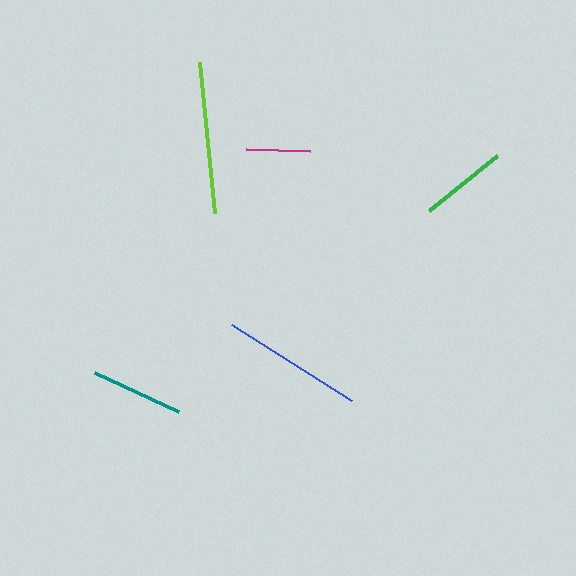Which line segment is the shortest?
The magenta line is the shortest at approximately 64 pixels.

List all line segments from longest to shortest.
From longest to shortest: lime, blue, teal, green, magenta.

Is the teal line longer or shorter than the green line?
The teal line is longer than the green line.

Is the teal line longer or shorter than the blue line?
The blue line is longer than the teal line.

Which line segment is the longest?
The lime line is the longest at approximately 152 pixels.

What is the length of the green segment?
The green segment is approximately 88 pixels long.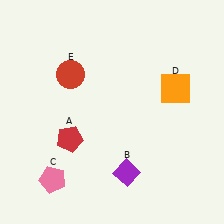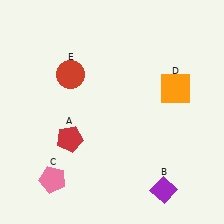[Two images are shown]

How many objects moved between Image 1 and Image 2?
1 object moved between the two images.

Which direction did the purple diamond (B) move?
The purple diamond (B) moved right.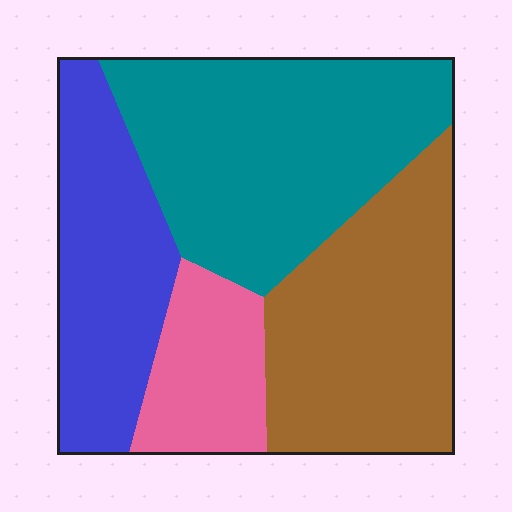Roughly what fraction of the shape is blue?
Blue takes up about one quarter (1/4) of the shape.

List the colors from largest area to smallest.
From largest to smallest: teal, brown, blue, pink.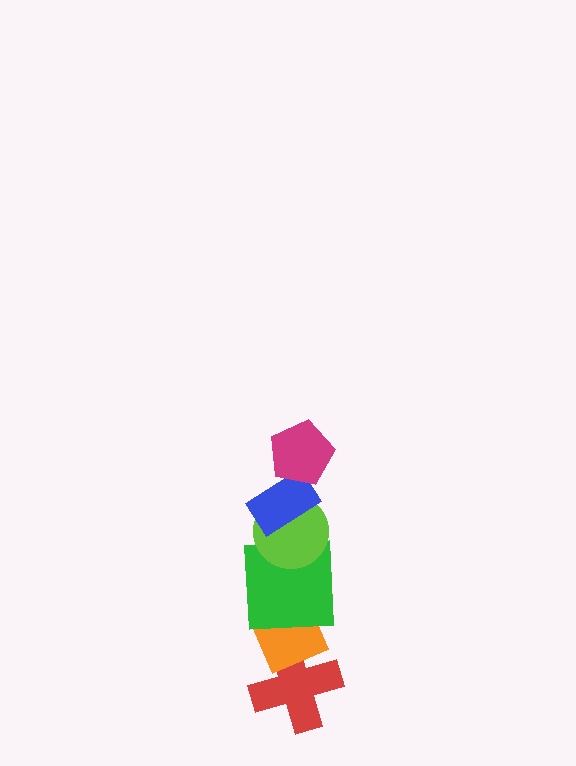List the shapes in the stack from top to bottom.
From top to bottom: the magenta pentagon, the blue rectangle, the lime circle, the green square, the orange diamond, the red cross.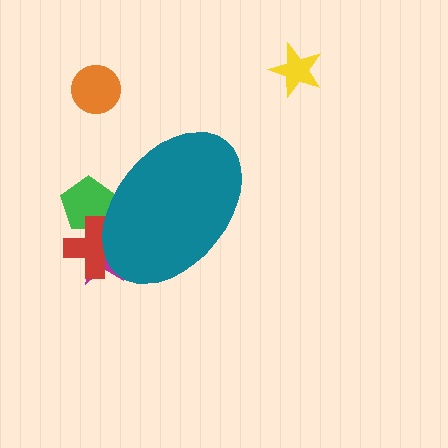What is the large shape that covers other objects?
A teal ellipse.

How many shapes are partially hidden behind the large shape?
3 shapes are partially hidden.